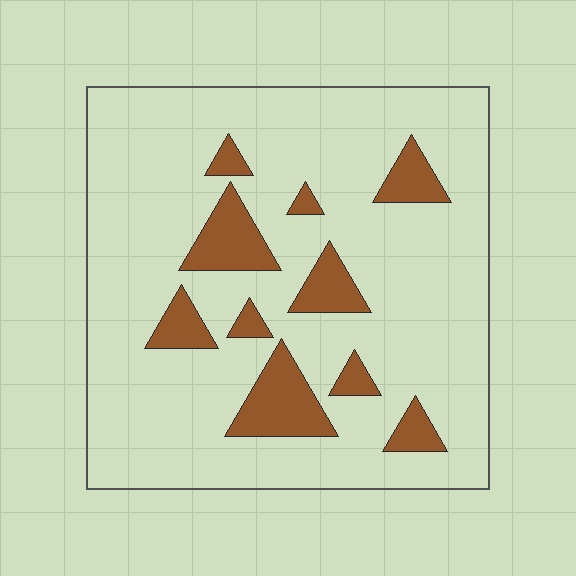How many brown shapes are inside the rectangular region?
10.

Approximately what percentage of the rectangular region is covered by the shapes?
Approximately 15%.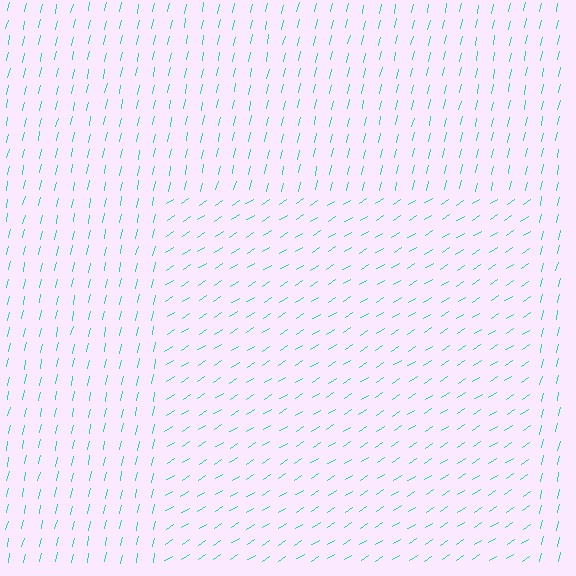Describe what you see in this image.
The image is filled with small cyan line segments. A rectangle region in the image has lines oriented differently from the surrounding lines, creating a visible texture boundary.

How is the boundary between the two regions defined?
The boundary is defined purely by a change in line orientation (approximately 45 degrees difference). All lines are the same color and thickness.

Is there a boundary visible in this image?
Yes, there is a texture boundary formed by a change in line orientation.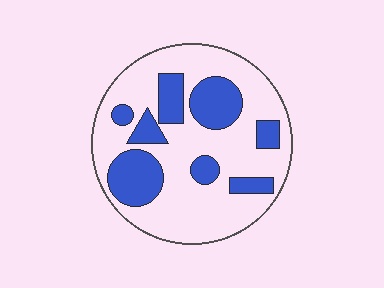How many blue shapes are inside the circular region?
8.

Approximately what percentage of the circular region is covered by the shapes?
Approximately 30%.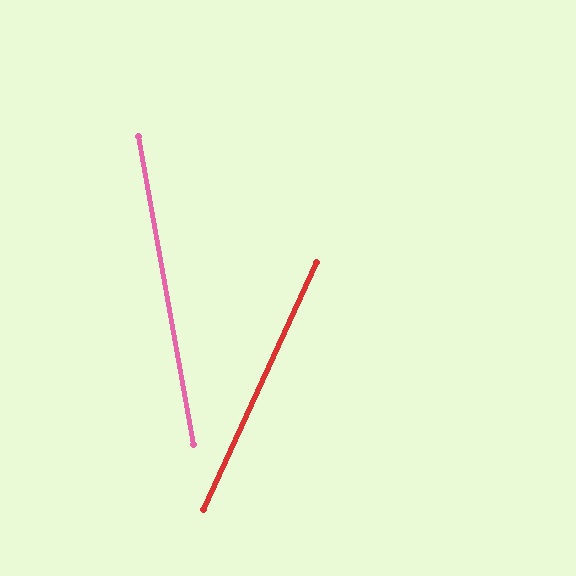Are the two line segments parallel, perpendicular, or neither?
Neither parallel nor perpendicular — they differ by about 35°.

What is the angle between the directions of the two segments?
Approximately 35 degrees.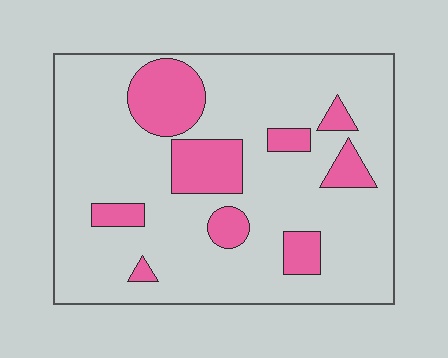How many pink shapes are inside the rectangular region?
9.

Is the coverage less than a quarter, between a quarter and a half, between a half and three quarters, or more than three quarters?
Less than a quarter.